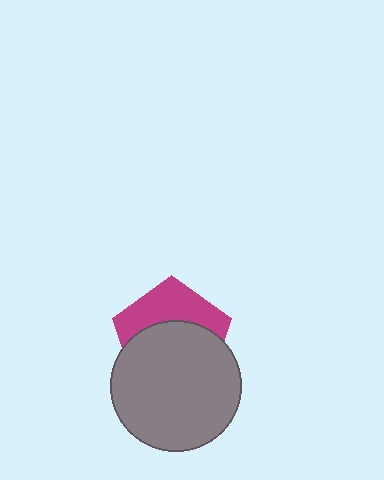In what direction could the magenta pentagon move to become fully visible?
The magenta pentagon could move up. That would shift it out from behind the gray circle entirely.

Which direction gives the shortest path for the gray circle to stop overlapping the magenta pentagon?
Moving down gives the shortest separation.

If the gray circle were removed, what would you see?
You would see the complete magenta pentagon.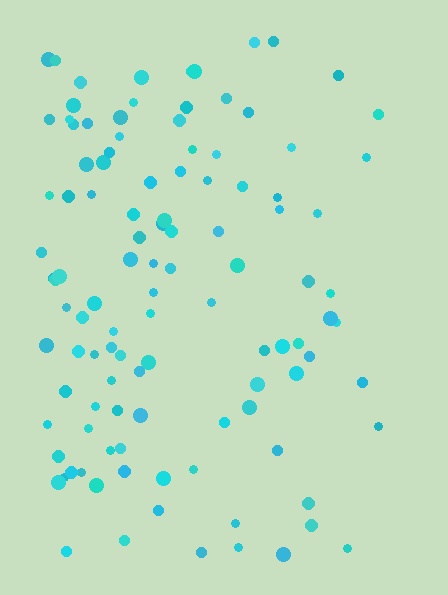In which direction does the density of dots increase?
From right to left, with the left side densest.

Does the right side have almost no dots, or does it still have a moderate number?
Still a moderate number, just noticeably fewer than the left.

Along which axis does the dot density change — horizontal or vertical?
Horizontal.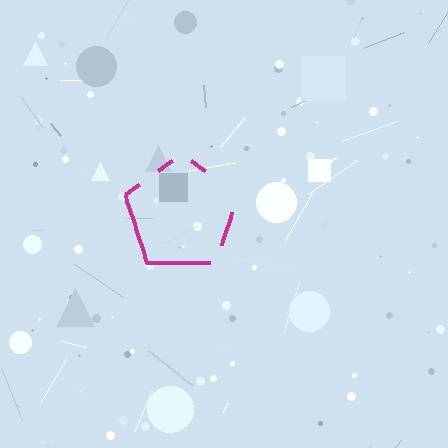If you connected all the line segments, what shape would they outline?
They would outline a pentagon.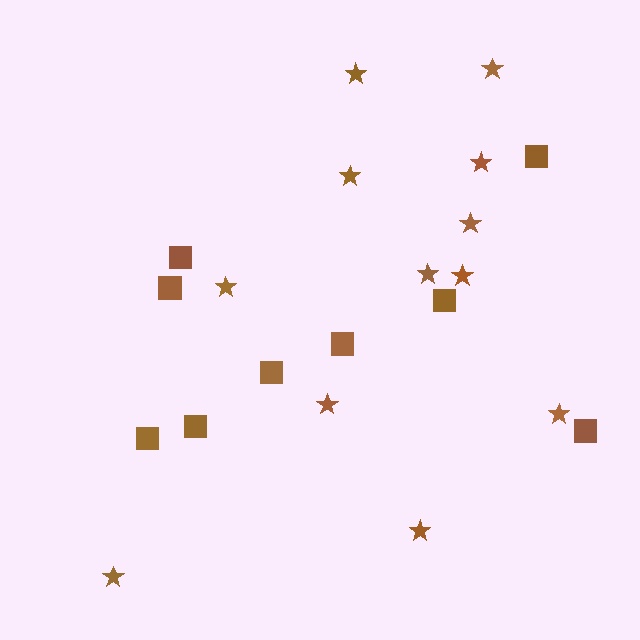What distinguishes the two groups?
There are 2 groups: one group of squares (9) and one group of stars (12).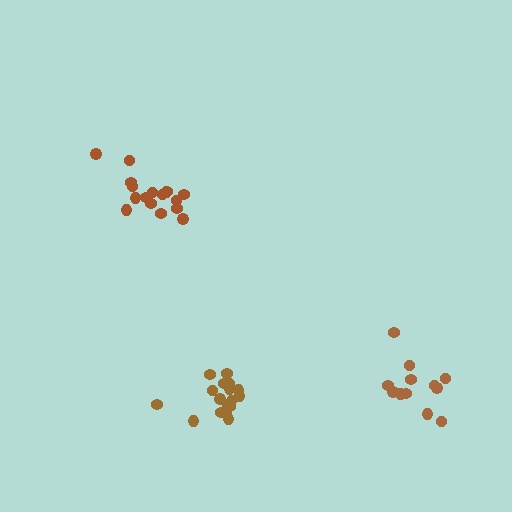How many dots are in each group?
Group 1: 12 dots, Group 2: 17 dots, Group 3: 17 dots (46 total).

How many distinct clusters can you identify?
There are 3 distinct clusters.